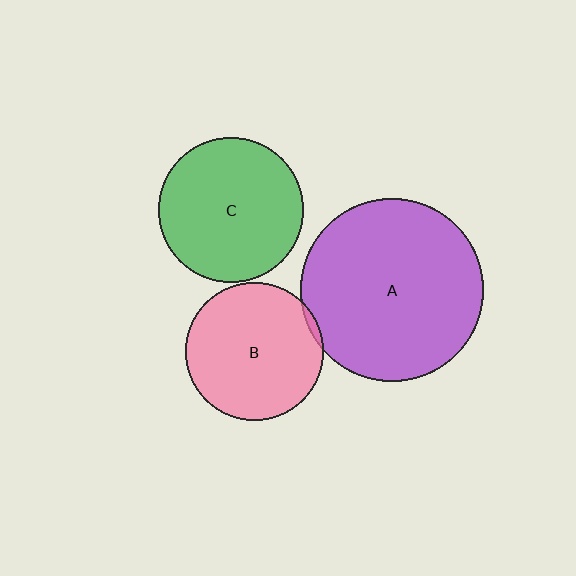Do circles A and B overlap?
Yes.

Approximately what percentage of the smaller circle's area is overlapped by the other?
Approximately 5%.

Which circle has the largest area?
Circle A (purple).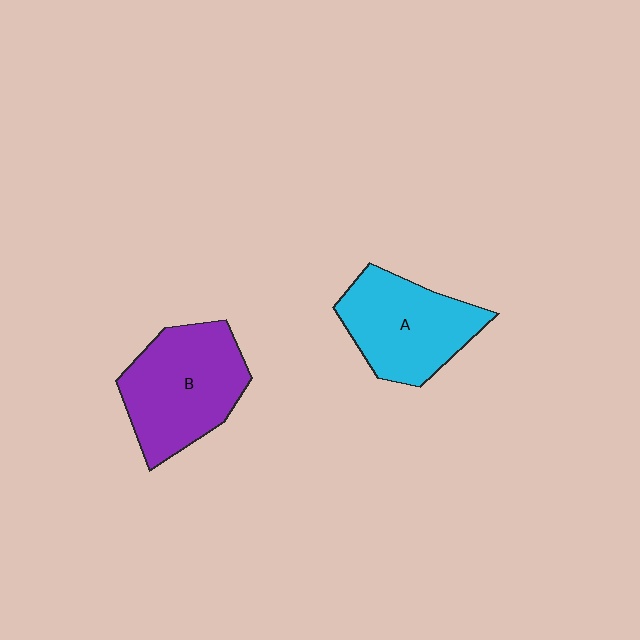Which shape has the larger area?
Shape B (purple).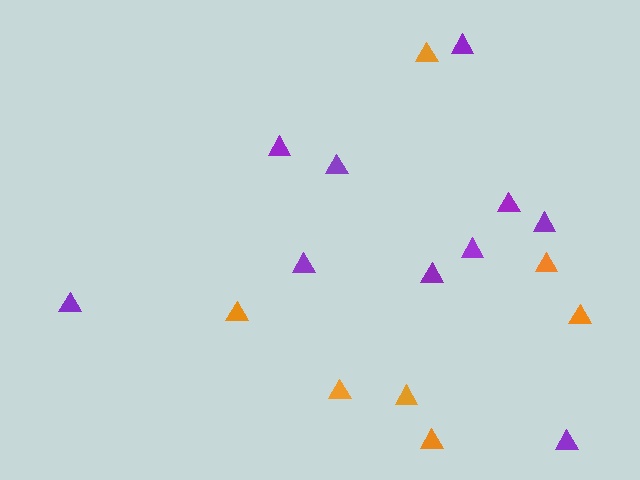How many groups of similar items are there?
There are 2 groups: one group of purple triangles (10) and one group of orange triangles (7).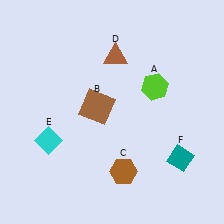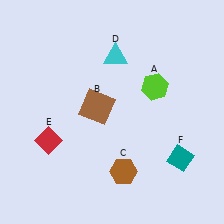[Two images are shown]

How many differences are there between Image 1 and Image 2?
There are 2 differences between the two images.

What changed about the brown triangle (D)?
In Image 1, D is brown. In Image 2, it changed to cyan.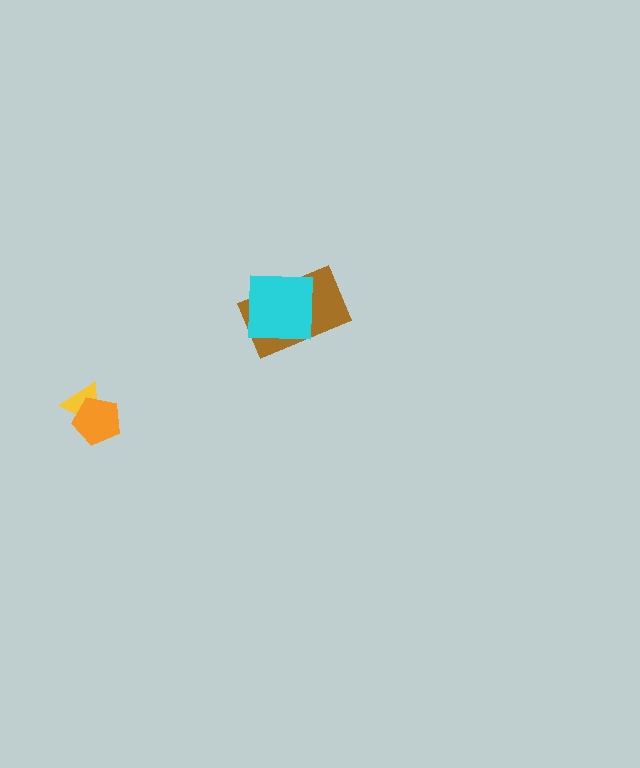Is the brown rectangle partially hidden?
Yes, it is partially covered by another shape.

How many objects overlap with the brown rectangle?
1 object overlaps with the brown rectangle.